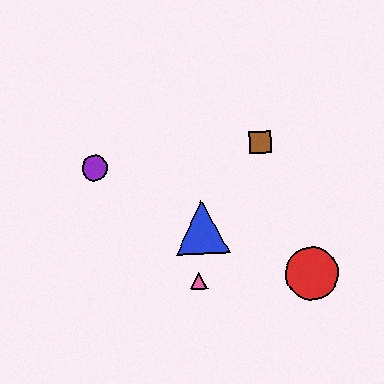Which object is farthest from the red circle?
The purple circle is farthest from the red circle.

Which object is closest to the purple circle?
The blue triangle is closest to the purple circle.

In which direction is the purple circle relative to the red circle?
The purple circle is to the left of the red circle.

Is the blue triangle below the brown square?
Yes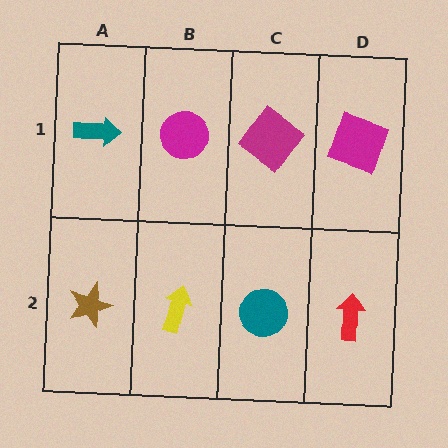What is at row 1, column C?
A magenta diamond.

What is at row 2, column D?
A red arrow.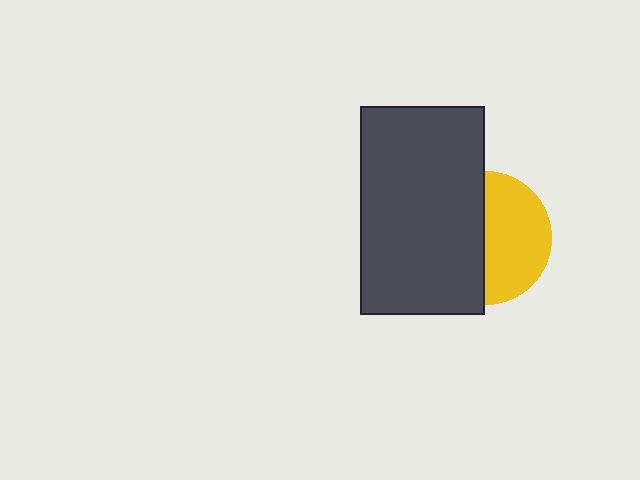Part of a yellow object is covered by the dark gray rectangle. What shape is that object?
It is a circle.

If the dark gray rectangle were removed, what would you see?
You would see the complete yellow circle.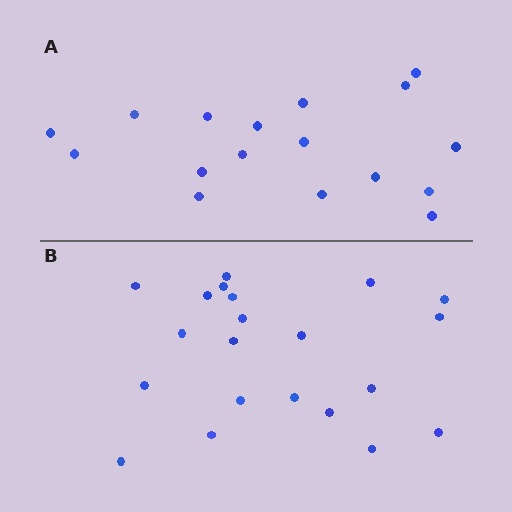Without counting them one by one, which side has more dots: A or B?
Region B (the bottom region) has more dots.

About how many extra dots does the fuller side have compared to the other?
Region B has about 4 more dots than region A.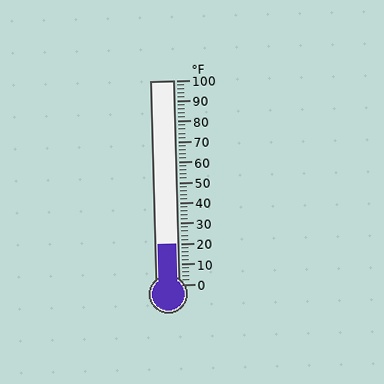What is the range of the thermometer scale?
The thermometer scale ranges from 0°F to 100°F.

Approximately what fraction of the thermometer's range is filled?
The thermometer is filled to approximately 20% of its range.